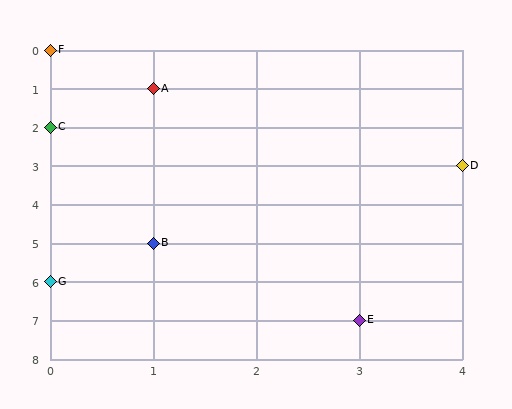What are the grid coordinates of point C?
Point C is at grid coordinates (0, 2).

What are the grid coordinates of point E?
Point E is at grid coordinates (3, 7).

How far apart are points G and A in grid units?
Points G and A are 1 column and 5 rows apart (about 5.1 grid units diagonally).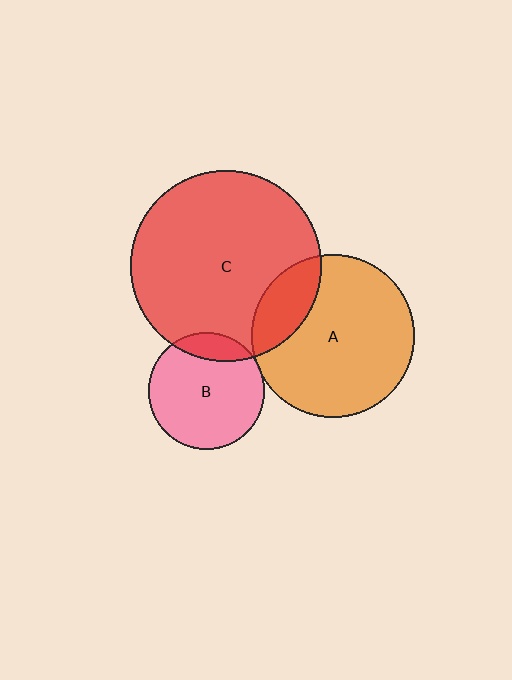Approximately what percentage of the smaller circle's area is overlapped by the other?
Approximately 20%.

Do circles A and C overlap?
Yes.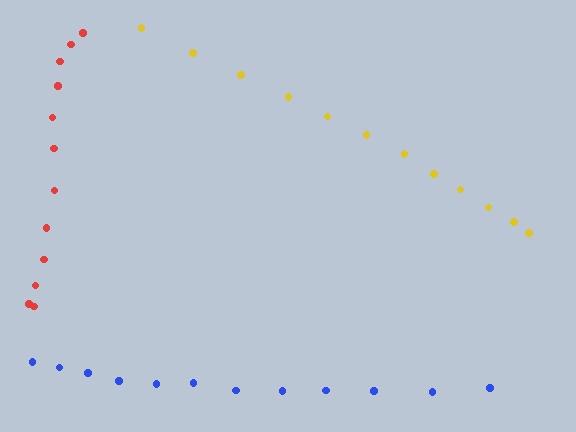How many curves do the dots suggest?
There are 3 distinct paths.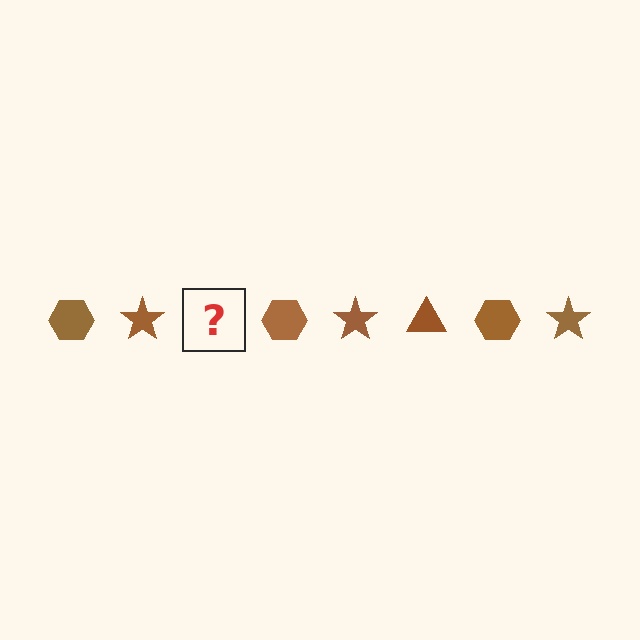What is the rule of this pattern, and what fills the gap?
The rule is that the pattern cycles through hexagon, star, triangle shapes in brown. The gap should be filled with a brown triangle.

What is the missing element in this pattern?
The missing element is a brown triangle.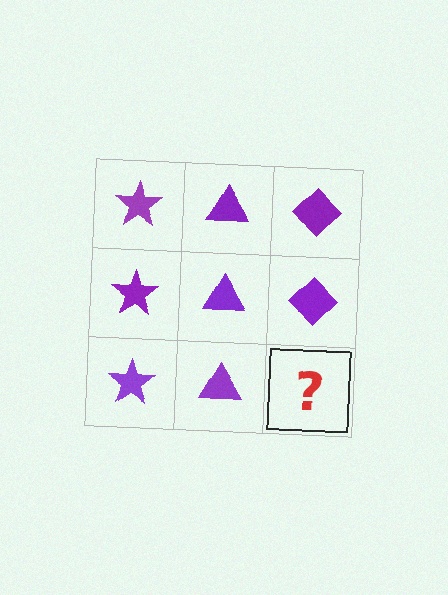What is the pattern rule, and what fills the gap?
The rule is that each column has a consistent shape. The gap should be filled with a purple diamond.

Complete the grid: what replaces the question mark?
The question mark should be replaced with a purple diamond.